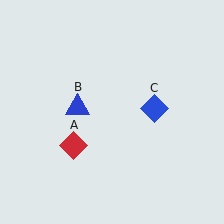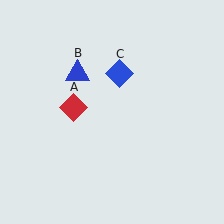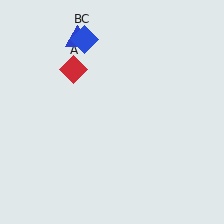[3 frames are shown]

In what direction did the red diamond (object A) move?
The red diamond (object A) moved up.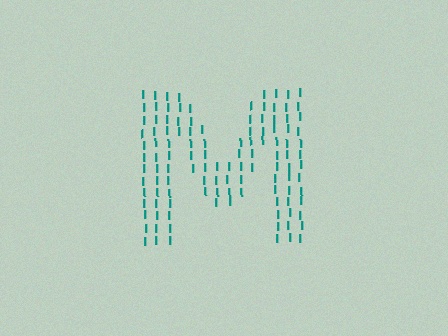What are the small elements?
The small elements are letter I's.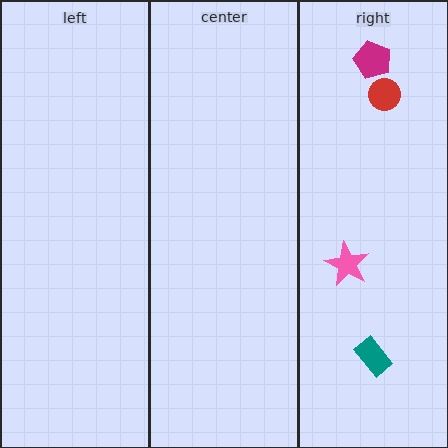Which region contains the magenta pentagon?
The right region.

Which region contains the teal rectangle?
The right region.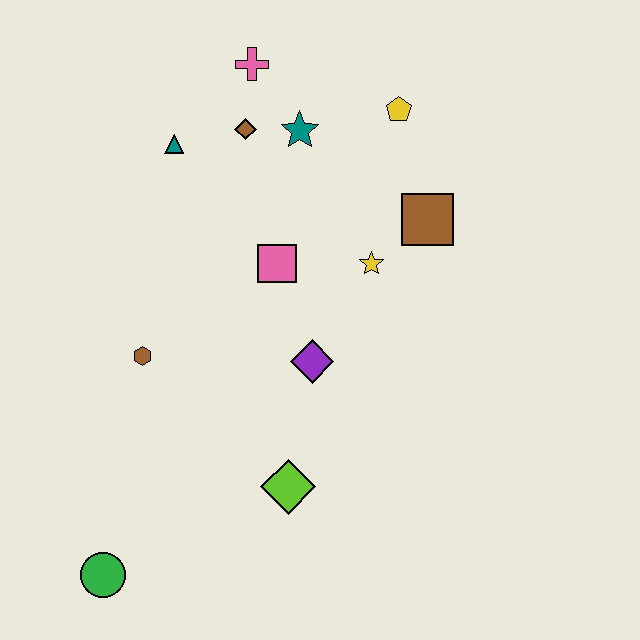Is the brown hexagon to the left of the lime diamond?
Yes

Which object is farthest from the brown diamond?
The green circle is farthest from the brown diamond.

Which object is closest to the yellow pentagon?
The teal star is closest to the yellow pentagon.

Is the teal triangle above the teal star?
No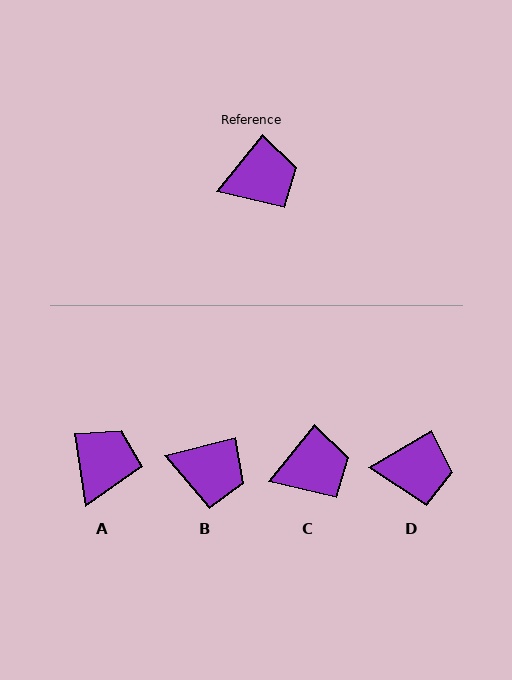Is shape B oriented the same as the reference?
No, it is off by about 37 degrees.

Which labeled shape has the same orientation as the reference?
C.